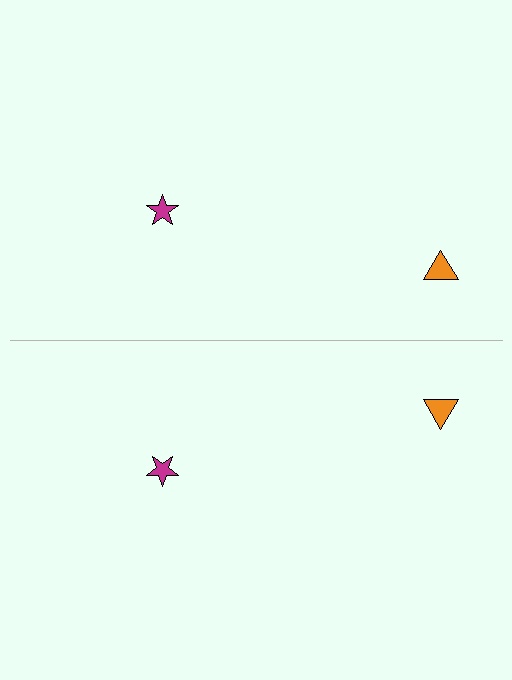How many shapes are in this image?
There are 4 shapes in this image.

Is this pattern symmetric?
Yes, this pattern has bilateral (reflection) symmetry.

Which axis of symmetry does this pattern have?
The pattern has a horizontal axis of symmetry running through the center of the image.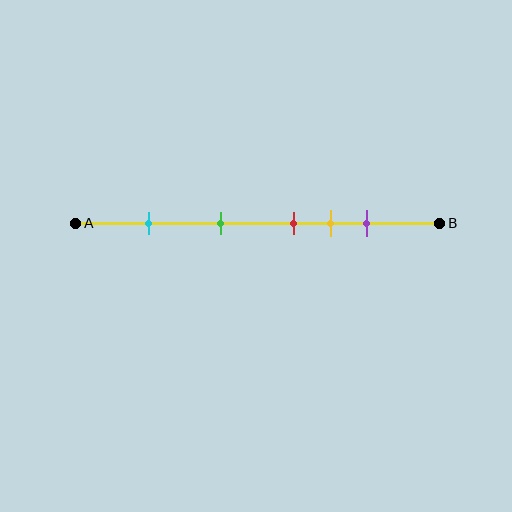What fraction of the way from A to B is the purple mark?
The purple mark is approximately 80% (0.8) of the way from A to B.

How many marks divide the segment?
There are 5 marks dividing the segment.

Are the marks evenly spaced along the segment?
No, the marks are not evenly spaced.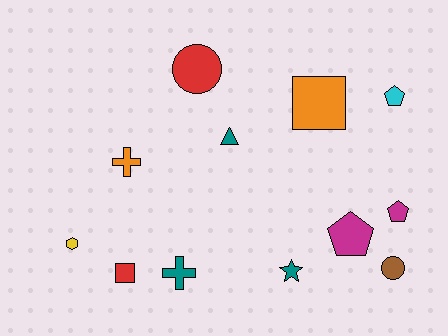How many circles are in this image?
There are 2 circles.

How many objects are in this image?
There are 12 objects.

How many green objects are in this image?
There are no green objects.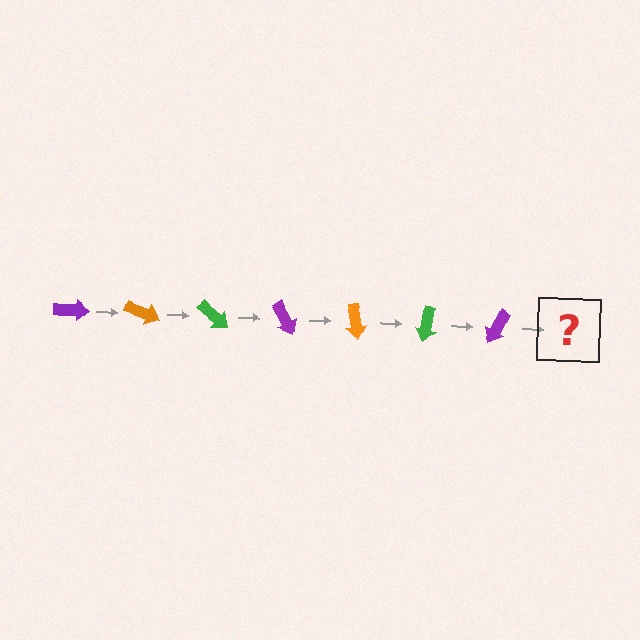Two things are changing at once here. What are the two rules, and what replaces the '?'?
The two rules are that it rotates 20 degrees each step and the color cycles through purple, orange, and green. The '?' should be an orange arrow, rotated 140 degrees from the start.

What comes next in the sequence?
The next element should be an orange arrow, rotated 140 degrees from the start.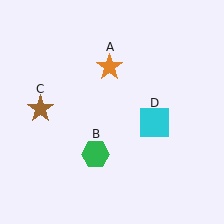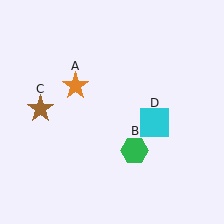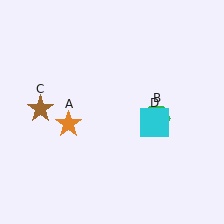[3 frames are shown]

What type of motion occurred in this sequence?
The orange star (object A), green hexagon (object B) rotated counterclockwise around the center of the scene.